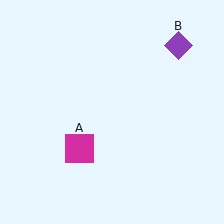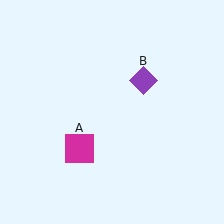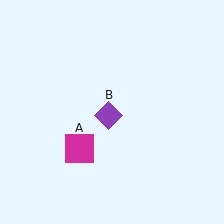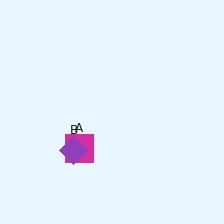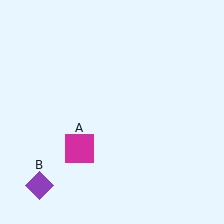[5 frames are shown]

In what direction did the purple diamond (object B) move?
The purple diamond (object B) moved down and to the left.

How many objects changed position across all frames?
1 object changed position: purple diamond (object B).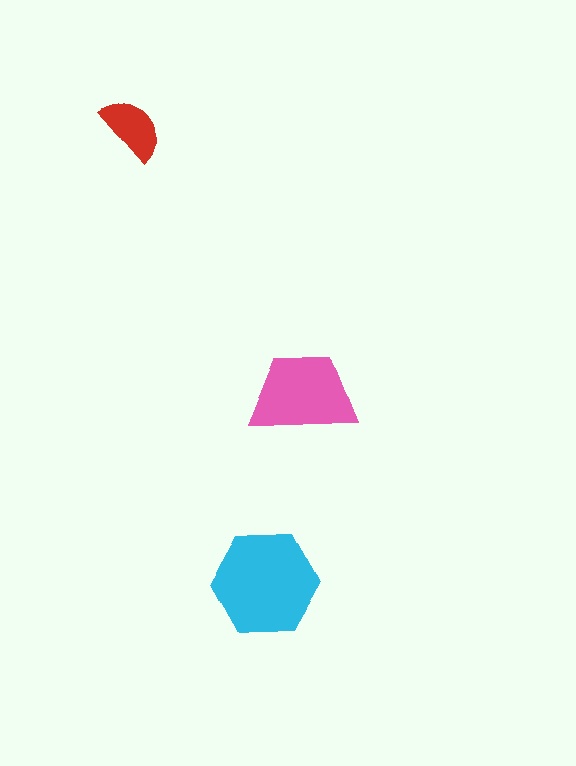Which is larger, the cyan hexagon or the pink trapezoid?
The cyan hexagon.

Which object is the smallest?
The red semicircle.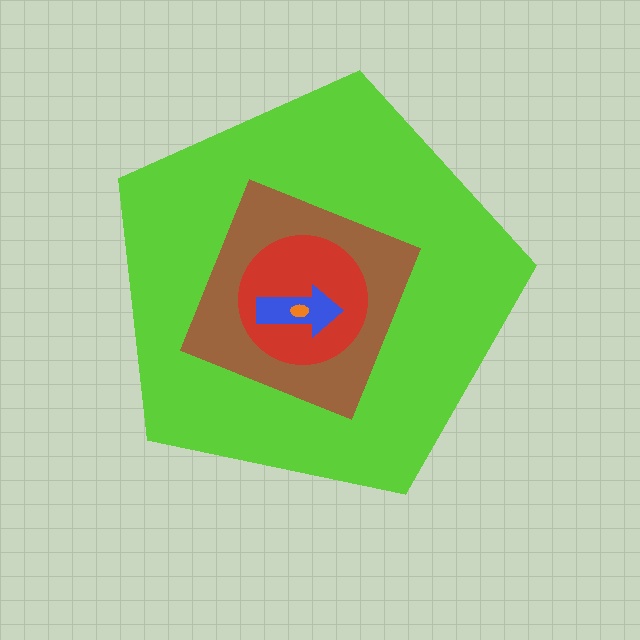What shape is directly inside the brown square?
The red circle.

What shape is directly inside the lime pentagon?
The brown square.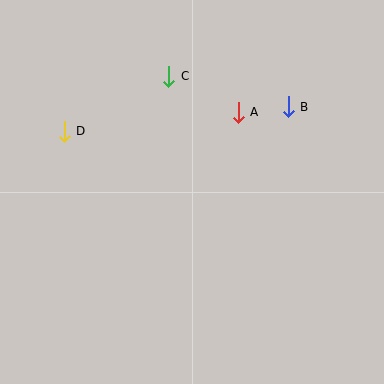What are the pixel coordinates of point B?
Point B is at (288, 107).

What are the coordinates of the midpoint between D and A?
The midpoint between D and A is at (151, 122).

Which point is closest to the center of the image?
Point A at (238, 112) is closest to the center.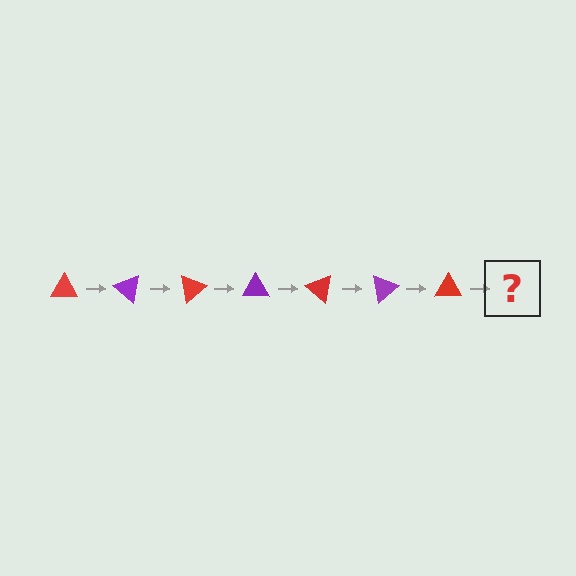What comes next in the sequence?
The next element should be a purple triangle, rotated 280 degrees from the start.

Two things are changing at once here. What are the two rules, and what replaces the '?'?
The two rules are that it rotates 40 degrees each step and the color cycles through red and purple. The '?' should be a purple triangle, rotated 280 degrees from the start.